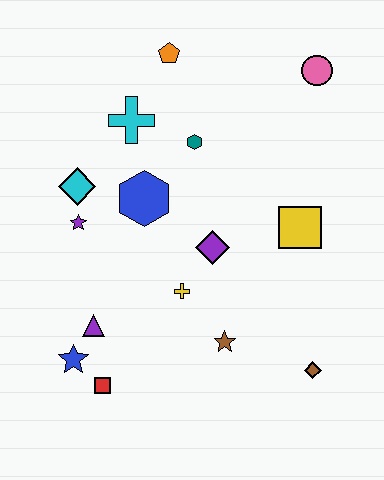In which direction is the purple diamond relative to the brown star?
The purple diamond is above the brown star.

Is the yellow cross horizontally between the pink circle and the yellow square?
No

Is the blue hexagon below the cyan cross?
Yes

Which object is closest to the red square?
The blue star is closest to the red square.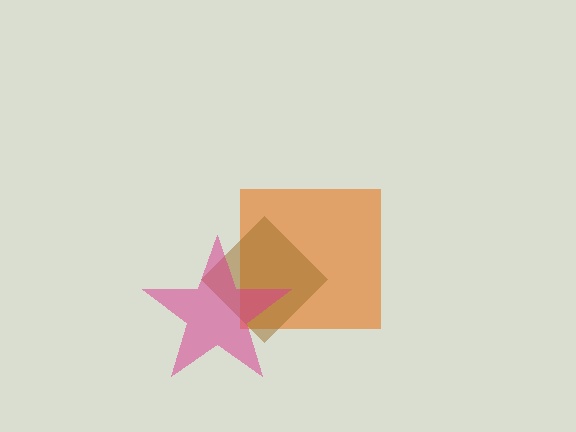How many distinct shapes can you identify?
There are 3 distinct shapes: an orange square, a brown diamond, a magenta star.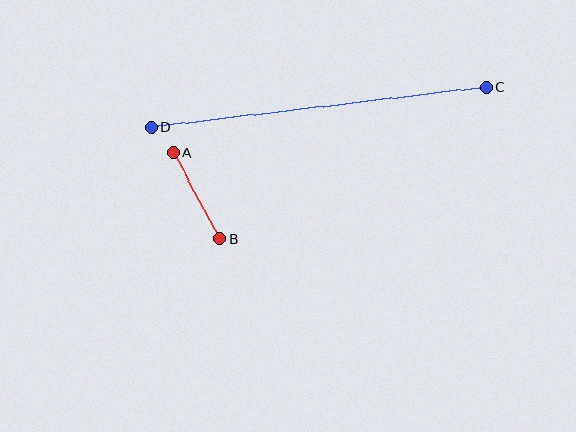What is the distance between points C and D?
The distance is approximately 337 pixels.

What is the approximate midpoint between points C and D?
The midpoint is at approximately (319, 107) pixels.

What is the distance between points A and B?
The distance is approximately 98 pixels.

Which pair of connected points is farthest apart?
Points C and D are farthest apart.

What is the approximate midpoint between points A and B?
The midpoint is at approximately (196, 196) pixels.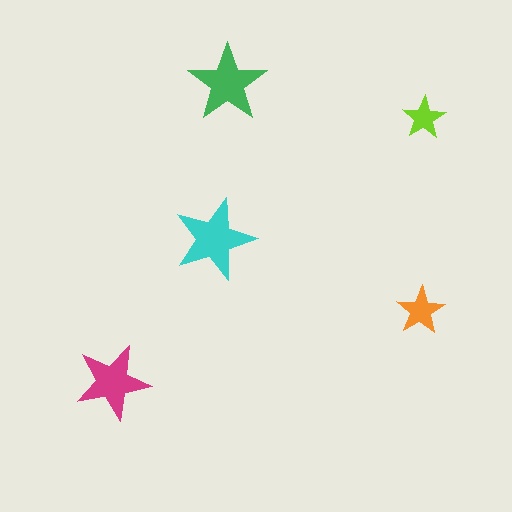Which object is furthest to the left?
The magenta star is leftmost.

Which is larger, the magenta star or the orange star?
The magenta one.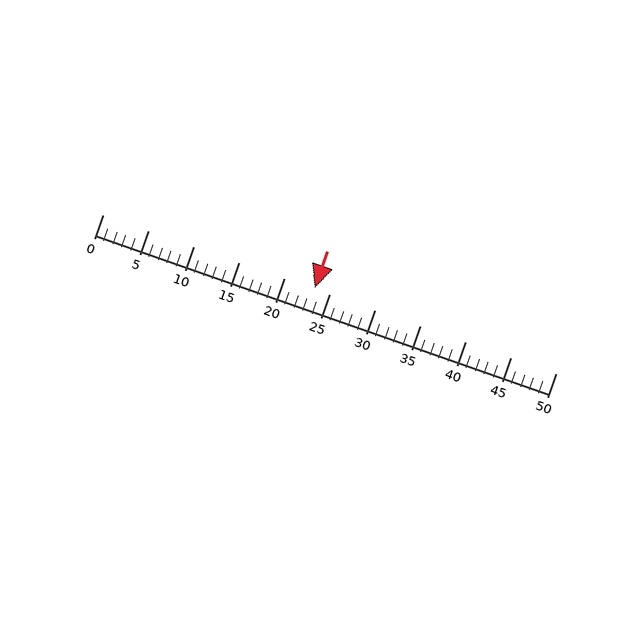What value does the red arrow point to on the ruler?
The red arrow points to approximately 23.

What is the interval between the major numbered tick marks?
The major tick marks are spaced 5 units apart.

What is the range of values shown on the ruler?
The ruler shows values from 0 to 50.